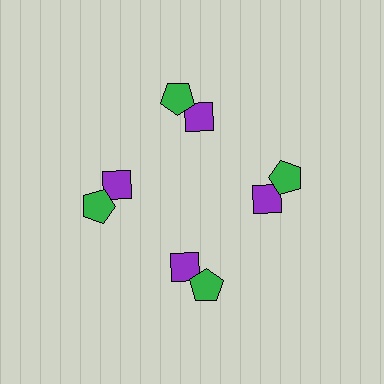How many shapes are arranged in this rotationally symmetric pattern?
There are 8 shapes, arranged in 4 groups of 2.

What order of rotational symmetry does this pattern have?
This pattern has 4-fold rotational symmetry.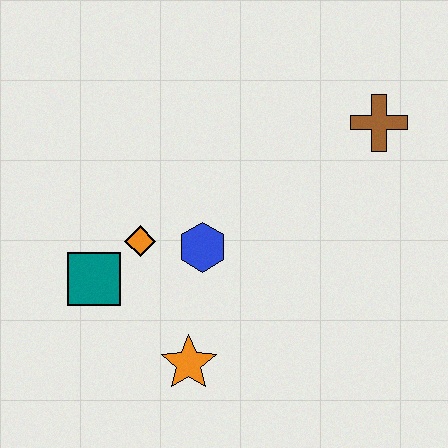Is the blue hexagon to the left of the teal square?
No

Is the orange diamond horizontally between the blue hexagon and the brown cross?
No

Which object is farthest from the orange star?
The brown cross is farthest from the orange star.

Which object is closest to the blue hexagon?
The orange diamond is closest to the blue hexagon.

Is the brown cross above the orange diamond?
Yes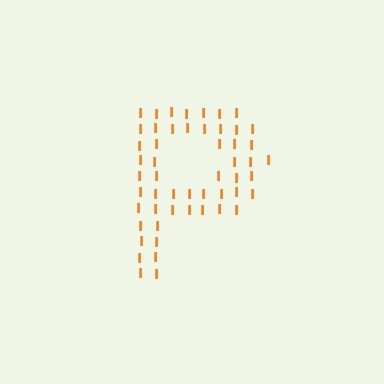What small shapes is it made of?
It is made of small letter I's.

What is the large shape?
The large shape is the letter P.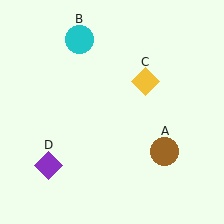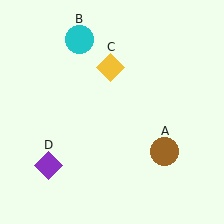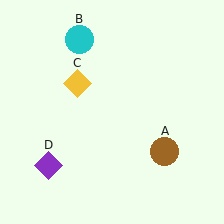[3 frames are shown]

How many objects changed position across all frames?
1 object changed position: yellow diamond (object C).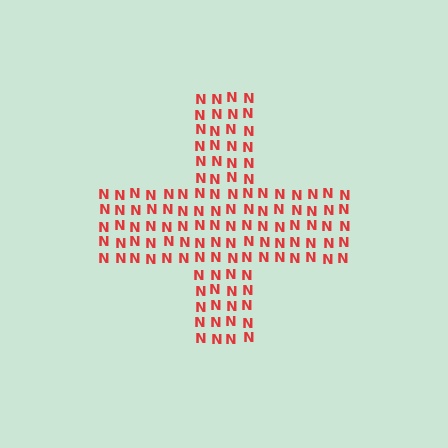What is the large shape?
The large shape is a cross.